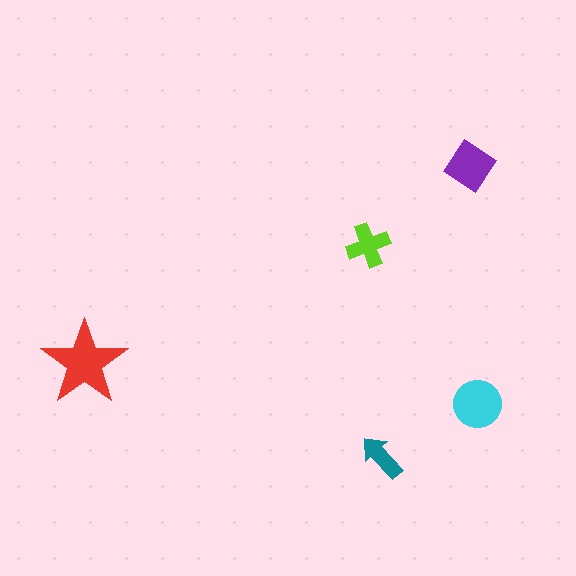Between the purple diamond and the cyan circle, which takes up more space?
The cyan circle.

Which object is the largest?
The red star.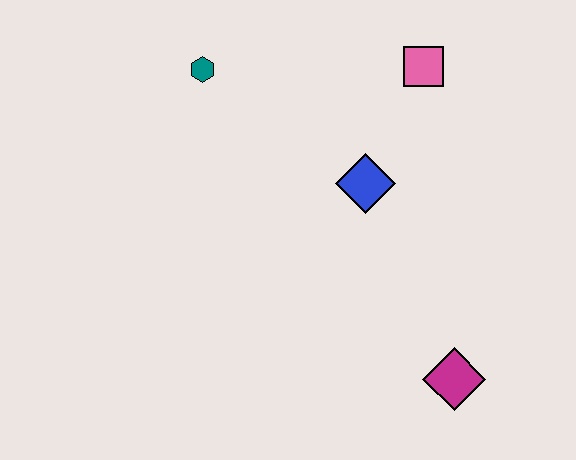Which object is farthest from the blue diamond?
The magenta diamond is farthest from the blue diamond.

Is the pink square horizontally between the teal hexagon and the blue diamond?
No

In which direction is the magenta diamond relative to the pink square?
The magenta diamond is below the pink square.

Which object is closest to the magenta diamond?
The blue diamond is closest to the magenta diamond.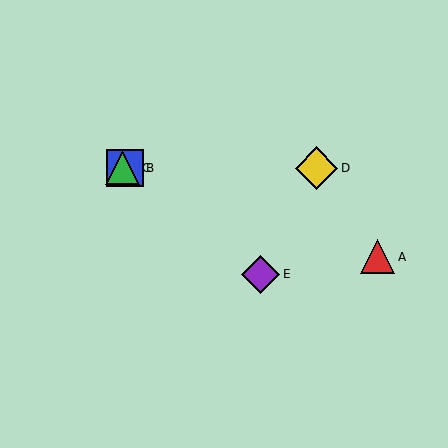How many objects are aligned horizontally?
3 objects (B, C, D) are aligned horizontally.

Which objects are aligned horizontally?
Objects B, C, D are aligned horizontally.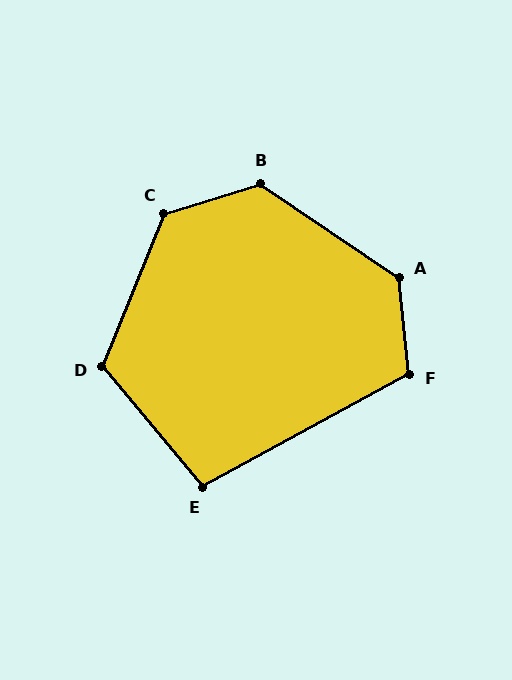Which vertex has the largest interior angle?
A, at approximately 130 degrees.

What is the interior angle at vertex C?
Approximately 129 degrees (obtuse).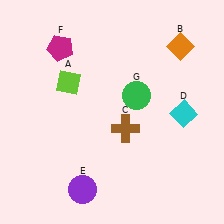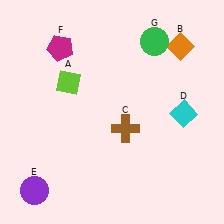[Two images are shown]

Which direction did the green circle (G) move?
The green circle (G) moved up.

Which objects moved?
The objects that moved are: the purple circle (E), the green circle (G).